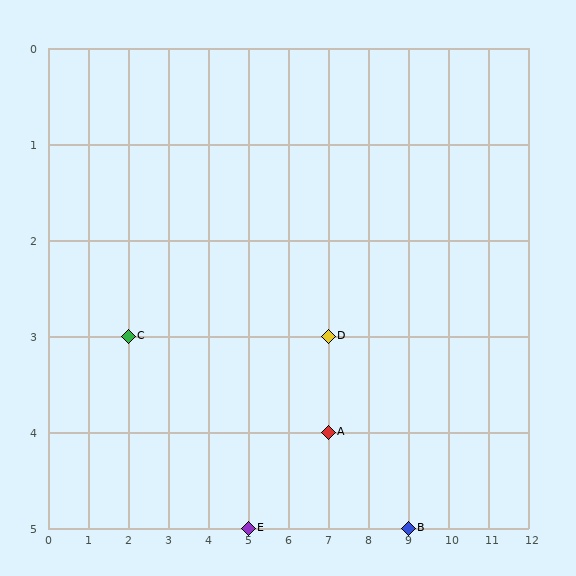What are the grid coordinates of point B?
Point B is at grid coordinates (9, 5).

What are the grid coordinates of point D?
Point D is at grid coordinates (7, 3).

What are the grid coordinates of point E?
Point E is at grid coordinates (5, 5).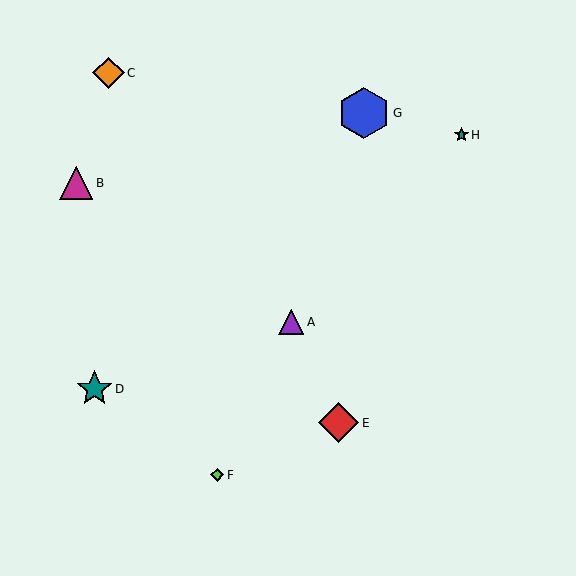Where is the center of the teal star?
The center of the teal star is at (461, 135).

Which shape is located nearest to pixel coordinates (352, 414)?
The red diamond (labeled E) at (339, 423) is nearest to that location.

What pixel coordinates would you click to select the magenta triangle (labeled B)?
Click at (76, 183) to select the magenta triangle B.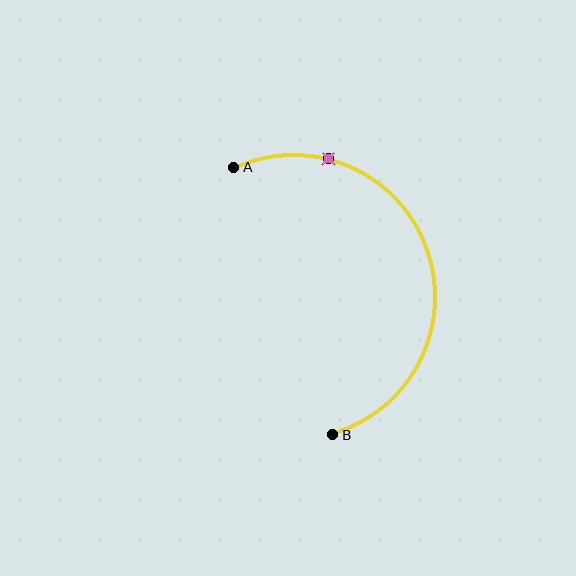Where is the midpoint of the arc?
The arc midpoint is the point on the curve farthest from the straight line joining A and B. It sits to the right of that line.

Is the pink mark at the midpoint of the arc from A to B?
No. The pink mark lies on the arc but is closer to endpoint A. The arc midpoint would be at the point on the curve equidistant along the arc from both A and B.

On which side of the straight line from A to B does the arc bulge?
The arc bulges to the right of the straight line connecting A and B.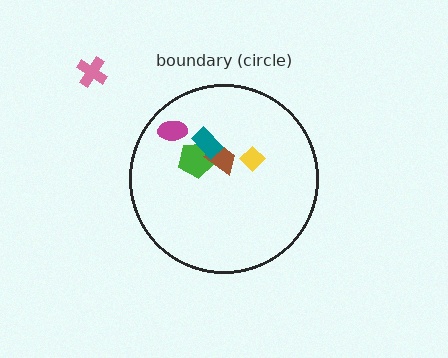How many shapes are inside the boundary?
5 inside, 1 outside.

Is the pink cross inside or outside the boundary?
Outside.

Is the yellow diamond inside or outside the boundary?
Inside.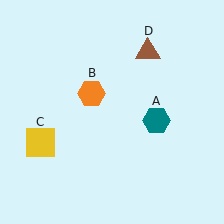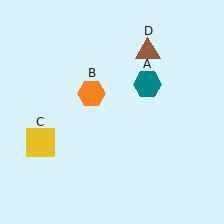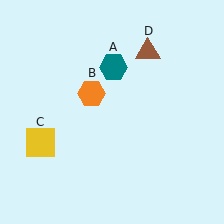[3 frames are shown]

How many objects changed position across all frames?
1 object changed position: teal hexagon (object A).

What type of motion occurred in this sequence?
The teal hexagon (object A) rotated counterclockwise around the center of the scene.